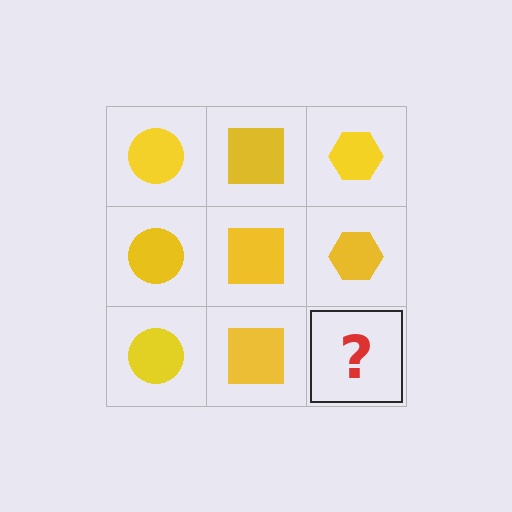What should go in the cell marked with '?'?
The missing cell should contain a yellow hexagon.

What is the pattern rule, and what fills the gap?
The rule is that each column has a consistent shape. The gap should be filled with a yellow hexagon.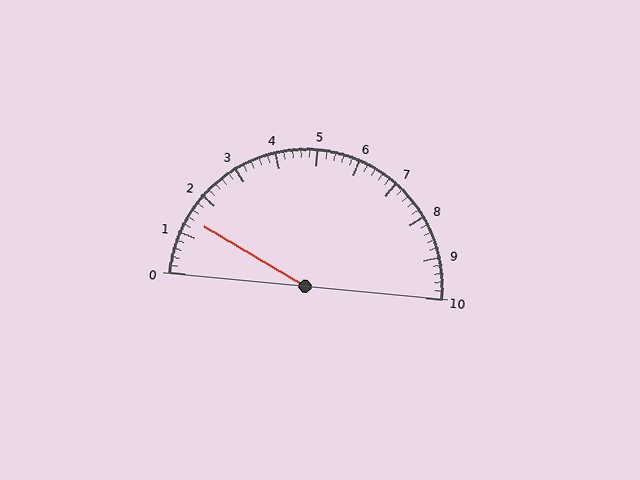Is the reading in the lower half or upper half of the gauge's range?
The reading is in the lower half of the range (0 to 10).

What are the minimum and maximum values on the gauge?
The gauge ranges from 0 to 10.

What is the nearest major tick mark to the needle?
The nearest major tick mark is 1.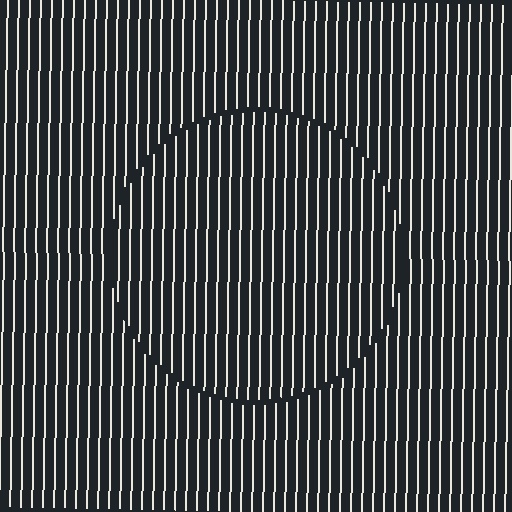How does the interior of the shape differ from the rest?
The interior of the shape contains the same grating, shifted by half a period — the contour is defined by the phase discontinuity where line-ends from the inner and outer gratings abut.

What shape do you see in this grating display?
An illusory circle. The interior of the shape contains the same grating, shifted by half a period — the contour is defined by the phase discontinuity where line-ends from the inner and outer gratings abut.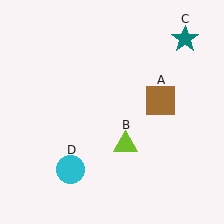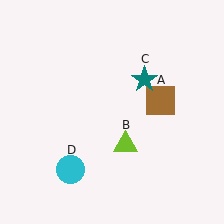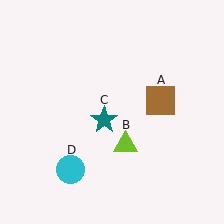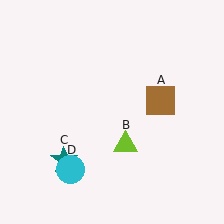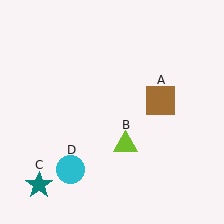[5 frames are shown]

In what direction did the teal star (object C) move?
The teal star (object C) moved down and to the left.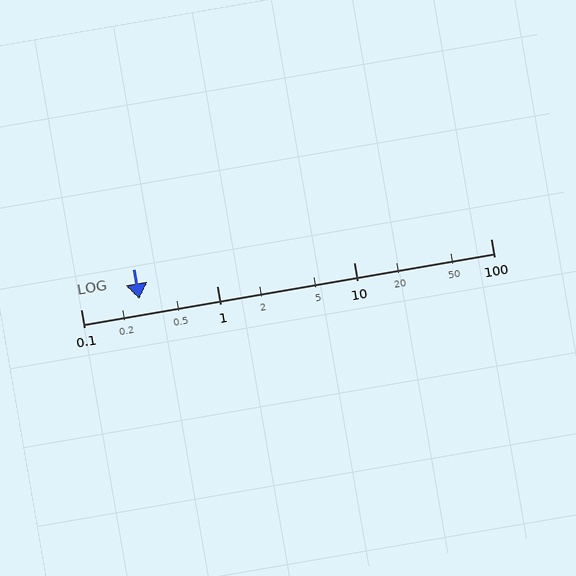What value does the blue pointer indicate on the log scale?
The pointer indicates approximately 0.27.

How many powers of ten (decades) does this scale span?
The scale spans 3 decades, from 0.1 to 100.